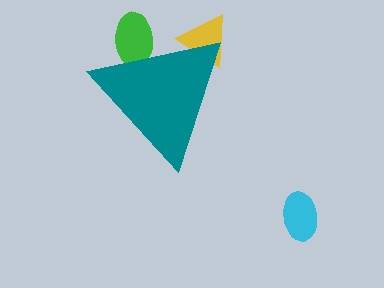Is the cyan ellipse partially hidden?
No, the cyan ellipse is fully visible.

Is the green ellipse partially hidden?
Yes, the green ellipse is partially hidden behind the teal triangle.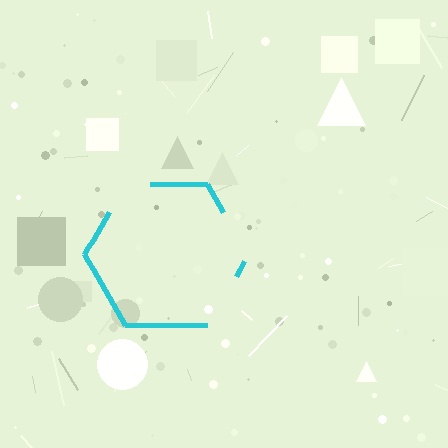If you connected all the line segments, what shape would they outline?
They would outline a hexagon.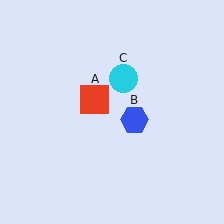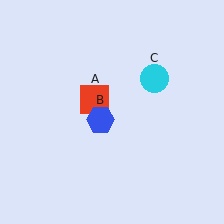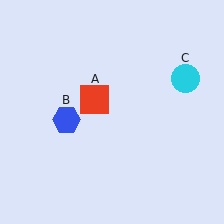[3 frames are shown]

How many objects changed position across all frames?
2 objects changed position: blue hexagon (object B), cyan circle (object C).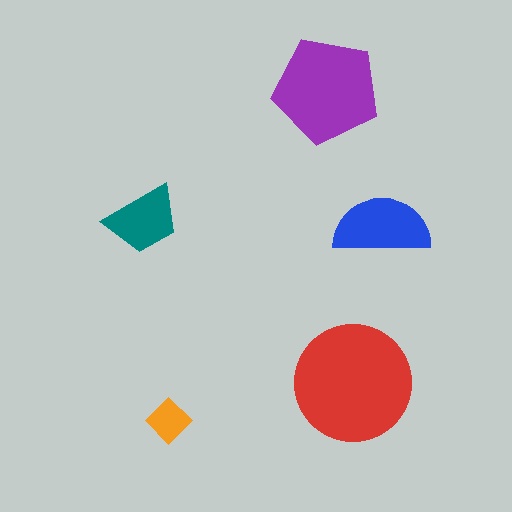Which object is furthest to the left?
The teal trapezoid is leftmost.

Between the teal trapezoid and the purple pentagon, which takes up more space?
The purple pentagon.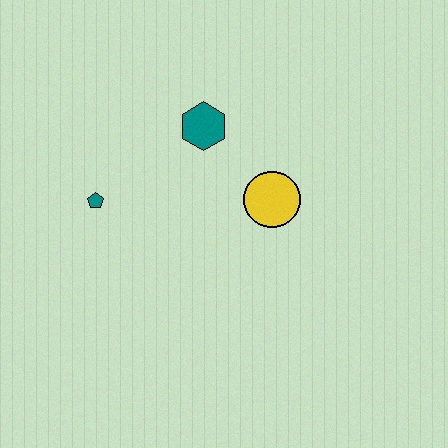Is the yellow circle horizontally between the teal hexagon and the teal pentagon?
No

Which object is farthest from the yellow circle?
The teal pentagon is farthest from the yellow circle.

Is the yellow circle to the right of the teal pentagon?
Yes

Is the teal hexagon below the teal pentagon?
No